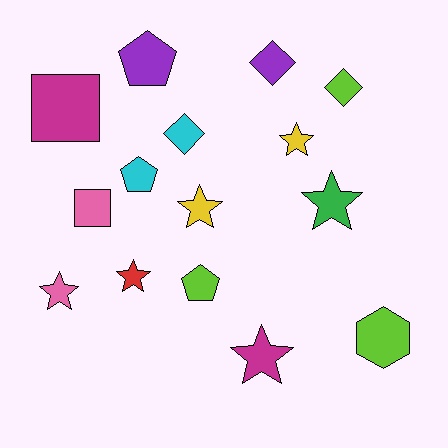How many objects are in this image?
There are 15 objects.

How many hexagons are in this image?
There is 1 hexagon.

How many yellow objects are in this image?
There are 2 yellow objects.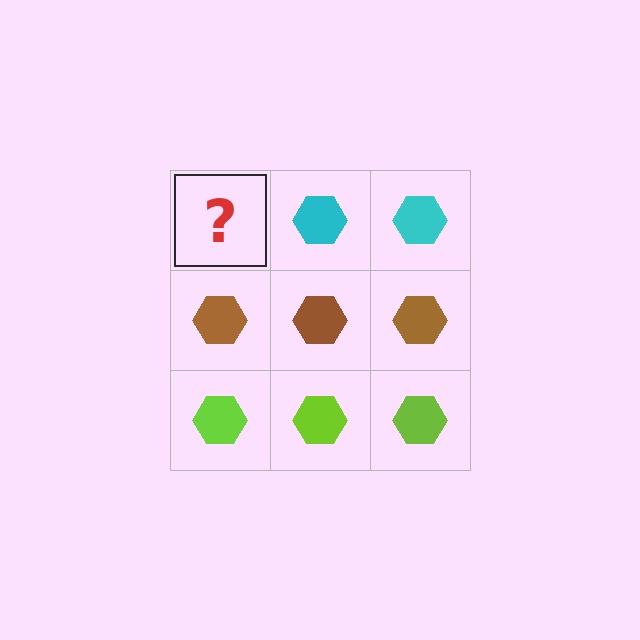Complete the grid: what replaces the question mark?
The question mark should be replaced with a cyan hexagon.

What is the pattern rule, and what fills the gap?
The rule is that each row has a consistent color. The gap should be filled with a cyan hexagon.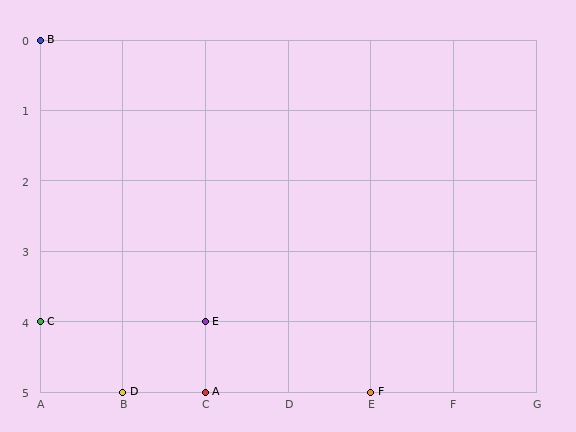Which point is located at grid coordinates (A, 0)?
Point B is at (A, 0).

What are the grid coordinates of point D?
Point D is at grid coordinates (B, 5).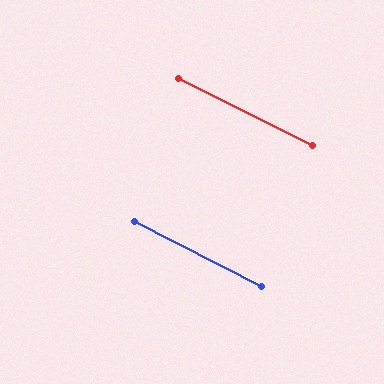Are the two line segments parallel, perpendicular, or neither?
Parallel — their directions differ by only 0.8°.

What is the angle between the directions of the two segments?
Approximately 1 degree.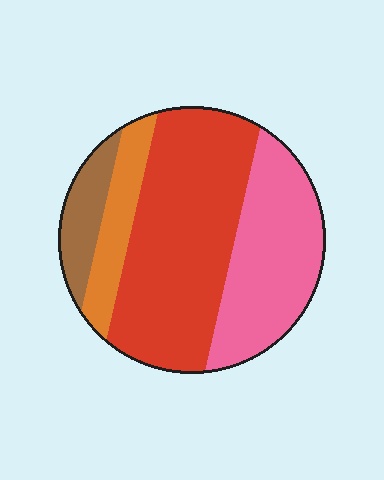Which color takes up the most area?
Red, at roughly 50%.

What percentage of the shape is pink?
Pink covers 30% of the shape.